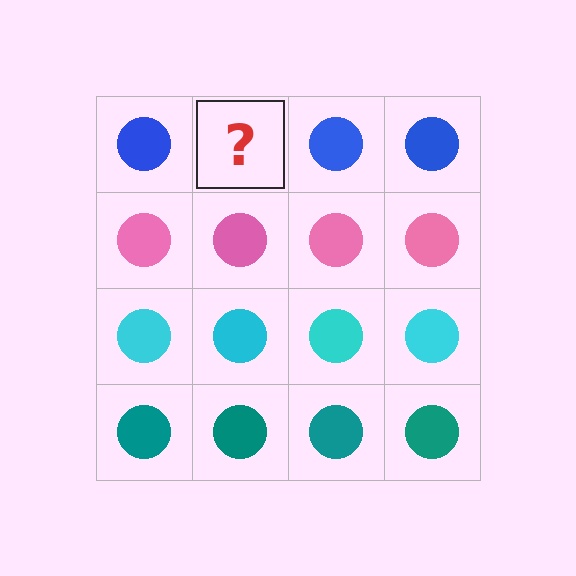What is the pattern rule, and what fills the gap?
The rule is that each row has a consistent color. The gap should be filled with a blue circle.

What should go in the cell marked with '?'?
The missing cell should contain a blue circle.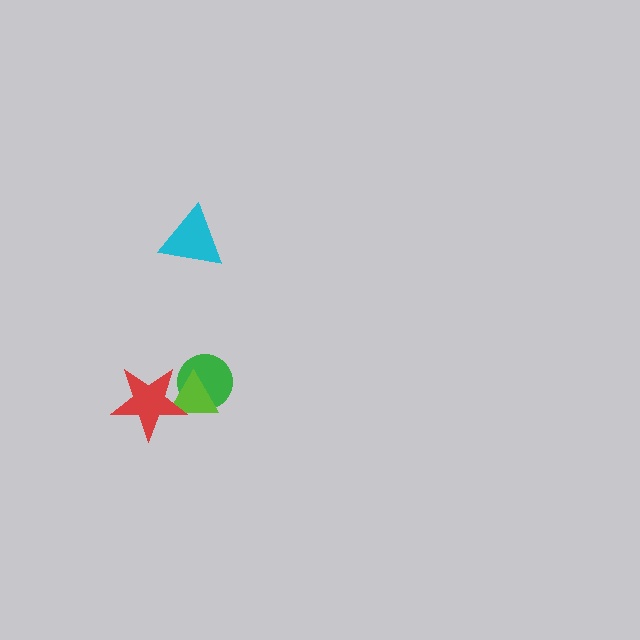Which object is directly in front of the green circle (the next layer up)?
The lime triangle is directly in front of the green circle.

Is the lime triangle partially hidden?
Yes, it is partially covered by another shape.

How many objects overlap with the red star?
2 objects overlap with the red star.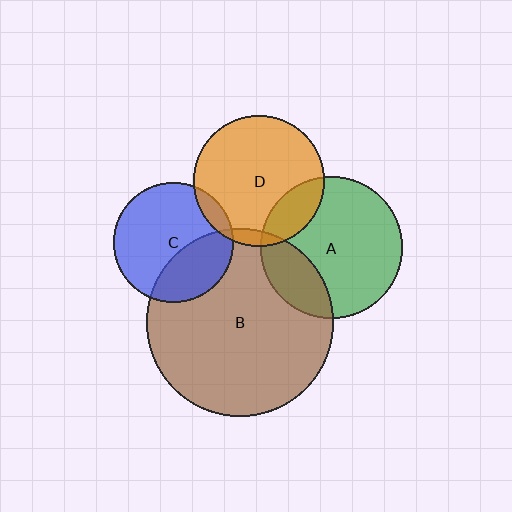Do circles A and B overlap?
Yes.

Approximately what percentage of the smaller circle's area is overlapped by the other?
Approximately 25%.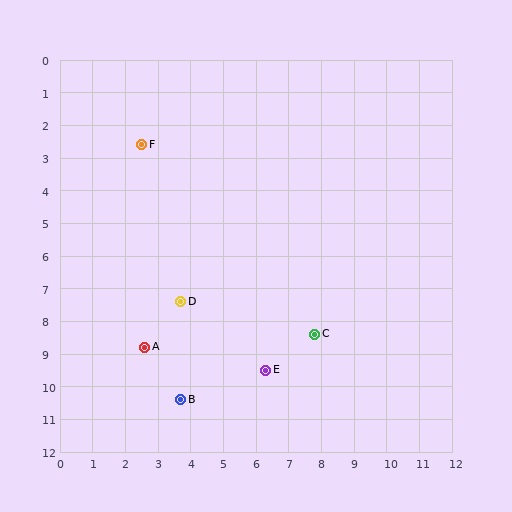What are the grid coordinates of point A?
Point A is at approximately (2.6, 8.8).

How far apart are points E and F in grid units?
Points E and F are about 7.9 grid units apart.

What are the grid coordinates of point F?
Point F is at approximately (2.5, 2.6).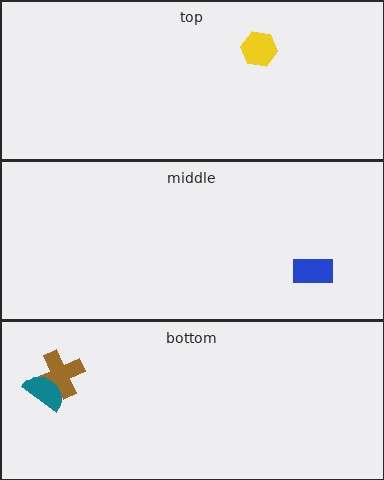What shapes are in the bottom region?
The brown cross, the teal semicircle.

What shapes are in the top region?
The yellow hexagon.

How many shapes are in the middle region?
1.